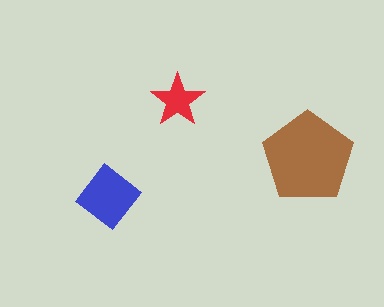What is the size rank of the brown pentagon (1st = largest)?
1st.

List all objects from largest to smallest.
The brown pentagon, the blue diamond, the red star.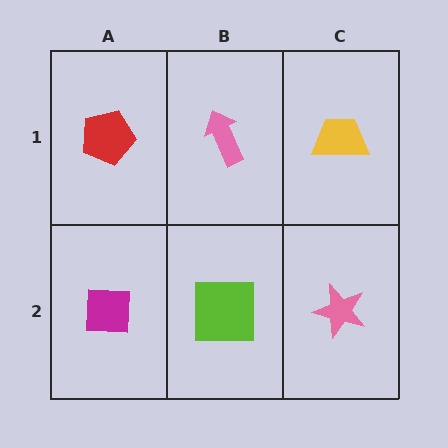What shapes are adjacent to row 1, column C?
A pink star (row 2, column C), a pink arrow (row 1, column B).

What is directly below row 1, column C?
A pink star.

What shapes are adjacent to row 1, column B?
A lime square (row 2, column B), a red pentagon (row 1, column A), a yellow trapezoid (row 1, column C).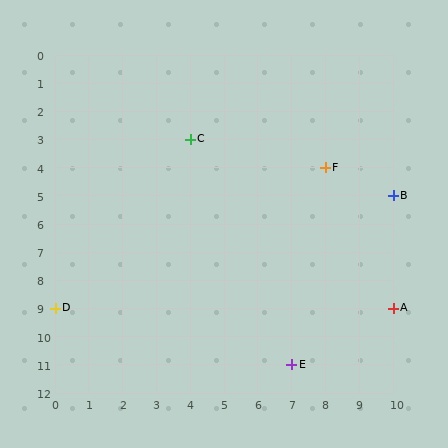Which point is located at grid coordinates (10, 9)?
Point A is at (10, 9).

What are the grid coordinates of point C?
Point C is at grid coordinates (4, 3).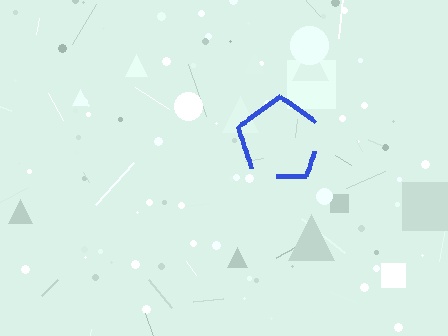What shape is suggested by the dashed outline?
The dashed outline suggests a pentagon.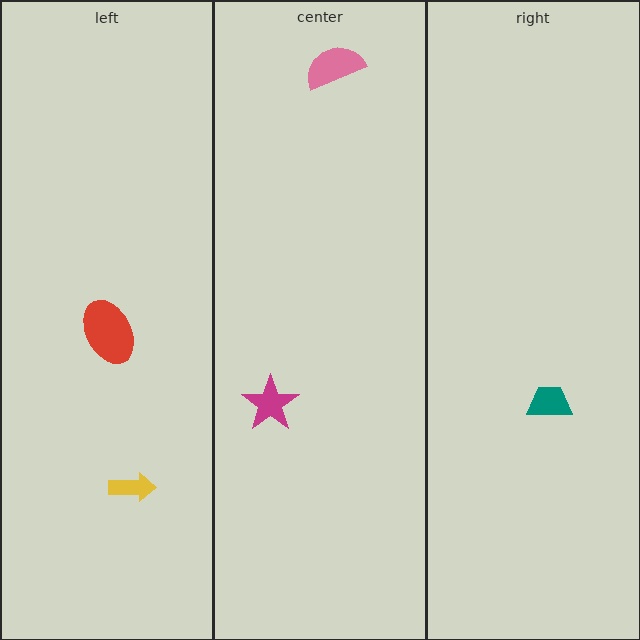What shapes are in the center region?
The pink semicircle, the magenta star.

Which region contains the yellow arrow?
The left region.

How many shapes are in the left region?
2.